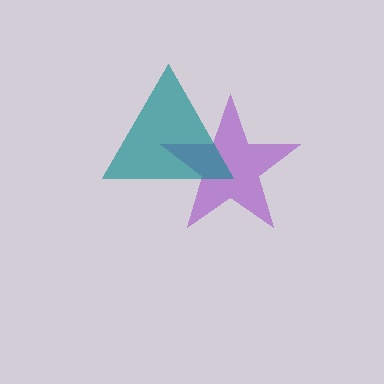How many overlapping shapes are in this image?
There are 2 overlapping shapes in the image.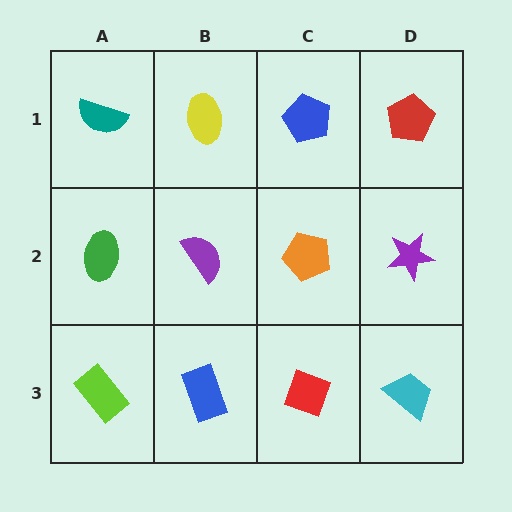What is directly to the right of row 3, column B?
A red diamond.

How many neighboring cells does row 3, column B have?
3.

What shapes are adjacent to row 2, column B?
A yellow ellipse (row 1, column B), a blue rectangle (row 3, column B), a green ellipse (row 2, column A), an orange pentagon (row 2, column C).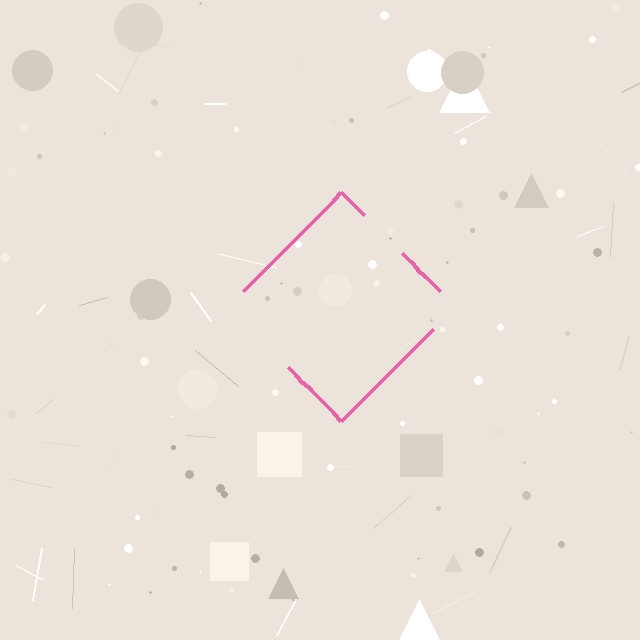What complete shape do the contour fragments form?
The contour fragments form a diamond.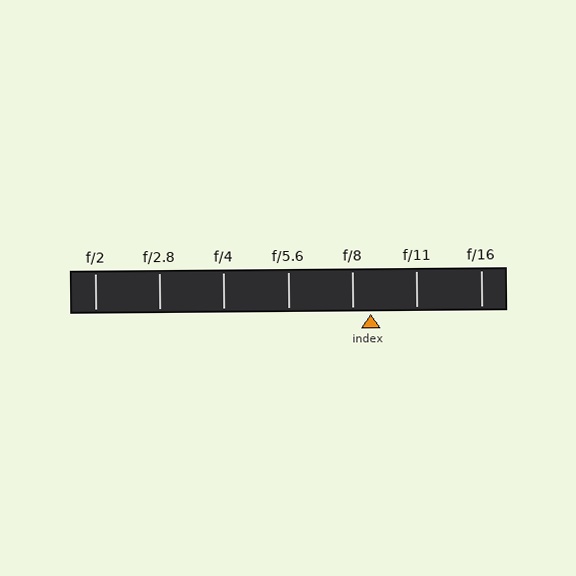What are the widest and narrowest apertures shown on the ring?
The widest aperture shown is f/2 and the narrowest is f/16.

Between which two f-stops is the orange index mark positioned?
The index mark is between f/8 and f/11.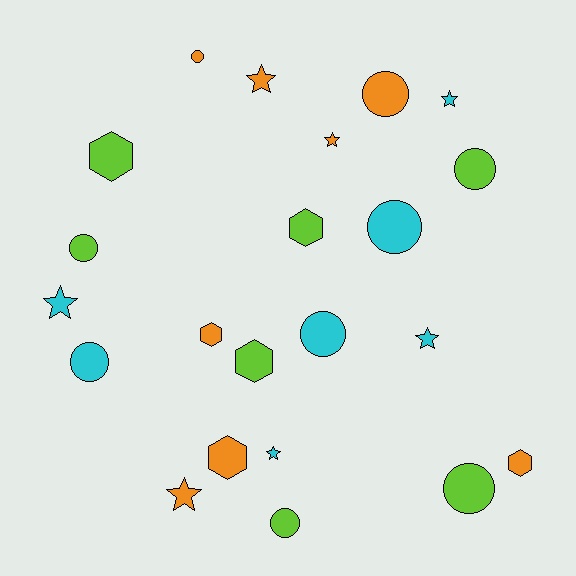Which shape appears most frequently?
Circle, with 9 objects.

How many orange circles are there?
There are 2 orange circles.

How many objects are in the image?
There are 22 objects.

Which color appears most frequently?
Orange, with 8 objects.